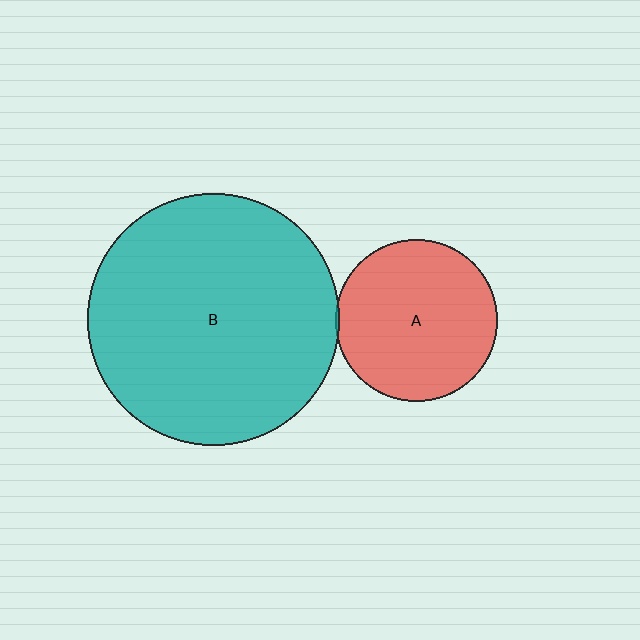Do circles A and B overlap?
Yes.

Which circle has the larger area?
Circle B (teal).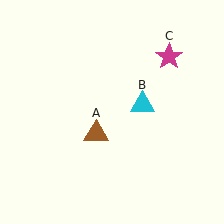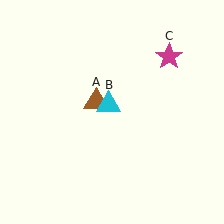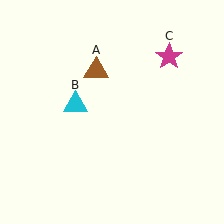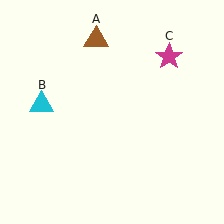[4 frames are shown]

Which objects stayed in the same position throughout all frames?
Magenta star (object C) remained stationary.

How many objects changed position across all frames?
2 objects changed position: brown triangle (object A), cyan triangle (object B).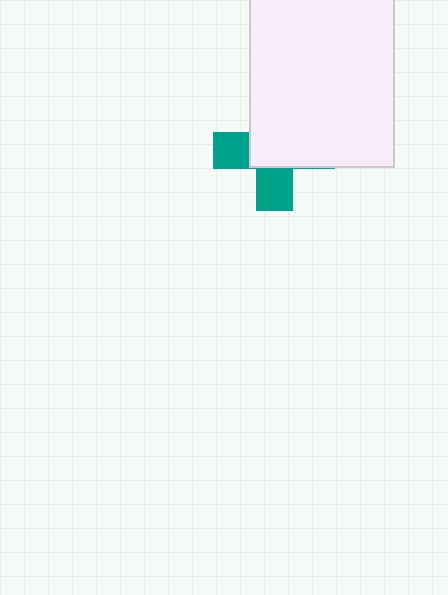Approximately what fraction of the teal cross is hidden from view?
Roughly 60% of the teal cross is hidden behind the white rectangle.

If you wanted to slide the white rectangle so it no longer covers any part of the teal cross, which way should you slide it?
Slide it toward the upper-right — that is the most direct way to separate the two shapes.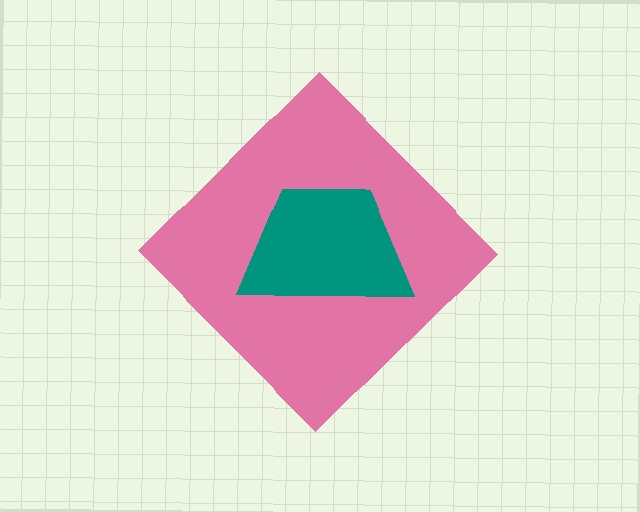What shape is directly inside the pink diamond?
The teal trapezoid.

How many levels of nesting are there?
2.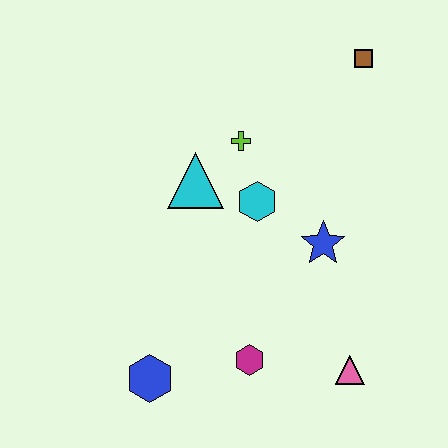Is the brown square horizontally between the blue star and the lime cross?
No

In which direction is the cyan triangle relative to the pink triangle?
The cyan triangle is above the pink triangle.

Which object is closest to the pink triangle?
The magenta hexagon is closest to the pink triangle.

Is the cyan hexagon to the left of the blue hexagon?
No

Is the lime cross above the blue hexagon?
Yes